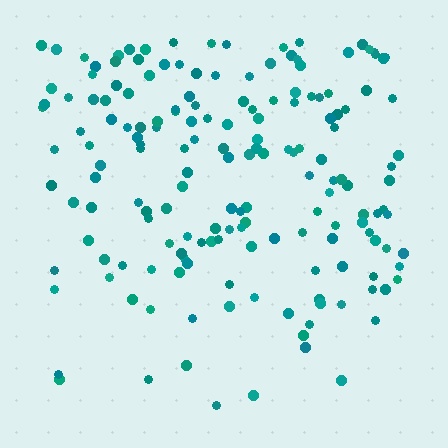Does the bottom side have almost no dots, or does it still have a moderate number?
Still a moderate number, just noticeably fewer than the top.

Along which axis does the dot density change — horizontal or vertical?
Vertical.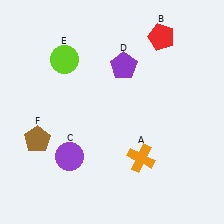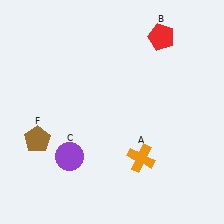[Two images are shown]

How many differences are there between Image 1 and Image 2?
There are 2 differences between the two images.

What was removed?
The purple pentagon (D), the lime circle (E) were removed in Image 2.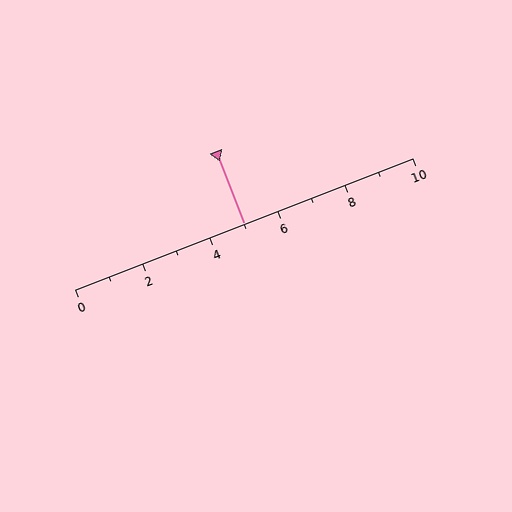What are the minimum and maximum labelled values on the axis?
The axis runs from 0 to 10.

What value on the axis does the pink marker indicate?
The marker indicates approximately 5.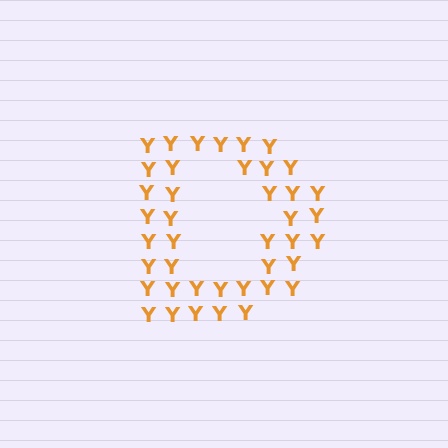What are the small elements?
The small elements are letter Y's.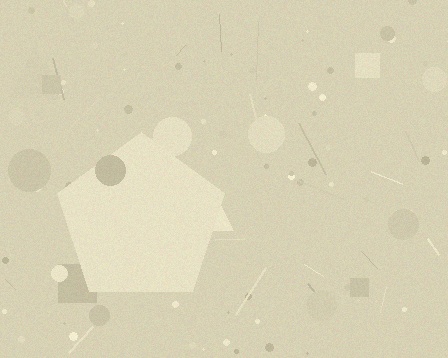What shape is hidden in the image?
A pentagon is hidden in the image.